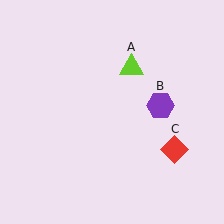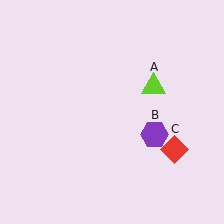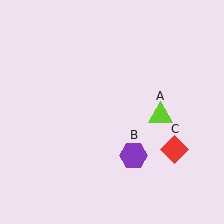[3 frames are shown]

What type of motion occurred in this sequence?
The lime triangle (object A), purple hexagon (object B) rotated clockwise around the center of the scene.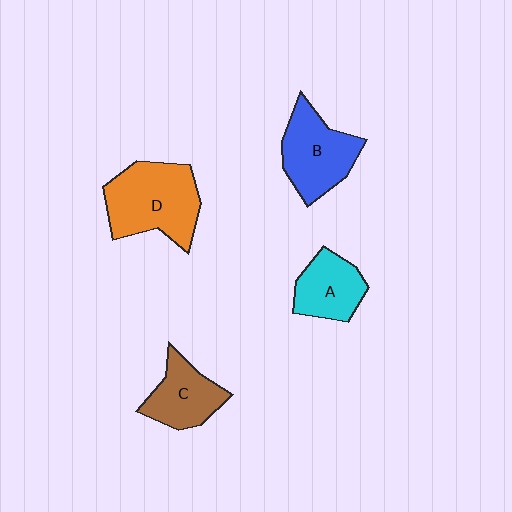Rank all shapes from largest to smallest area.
From largest to smallest: D (orange), B (blue), C (brown), A (cyan).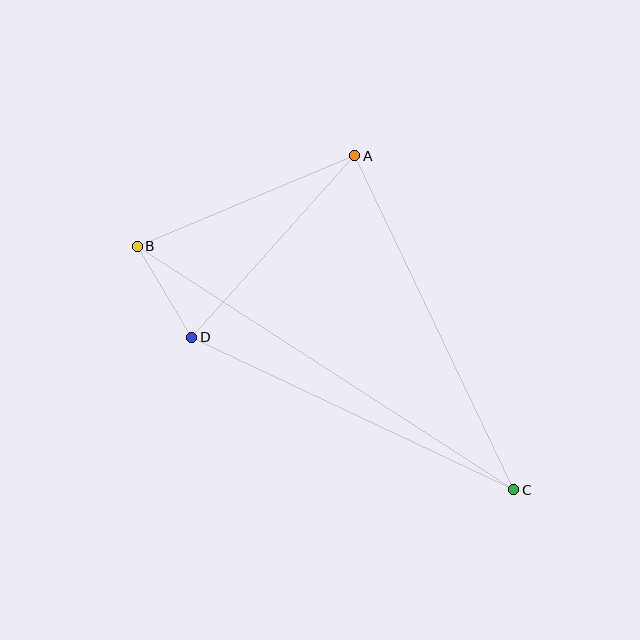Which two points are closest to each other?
Points B and D are closest to each other.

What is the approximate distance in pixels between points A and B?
The distance between A and B is approximately 235 pixels.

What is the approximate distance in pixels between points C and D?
The distance between C and D is approximately 356 pixels.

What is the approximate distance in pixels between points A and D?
The distance between A and D is approximately 244 pixels.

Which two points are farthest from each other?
Points B and C are farthest from each other.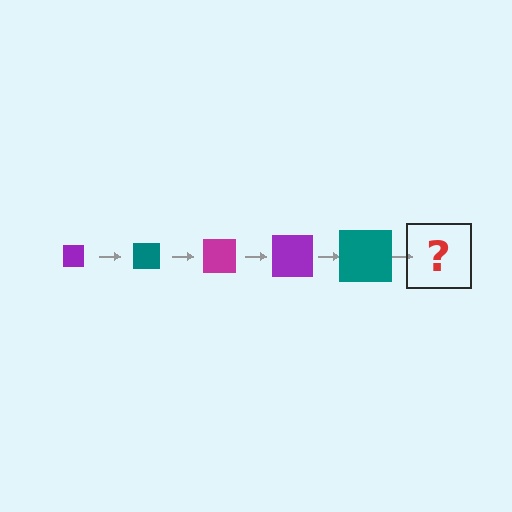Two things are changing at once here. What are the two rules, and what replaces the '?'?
The two rules are that the square grows larger each step and the color cycles through purple, teal, and magenta. The '?' should be a magenta square, larger than the previous one.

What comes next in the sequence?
The next element should be a magenta square, larger than the previous one.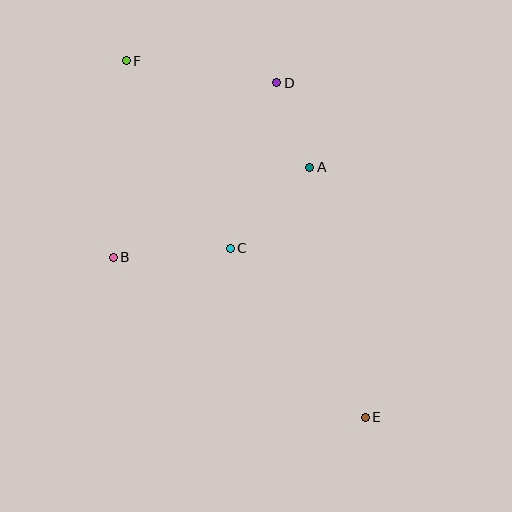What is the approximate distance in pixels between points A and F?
The distance between A and F is approximately 212 pixels.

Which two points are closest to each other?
Points A and D are closest to each other.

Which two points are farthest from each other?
Points E and F are farthest from each other.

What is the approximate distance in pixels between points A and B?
The distance between A and B is approximately 216 pixels.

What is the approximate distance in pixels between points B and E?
The distance between B and E is approximately 299 pixels.